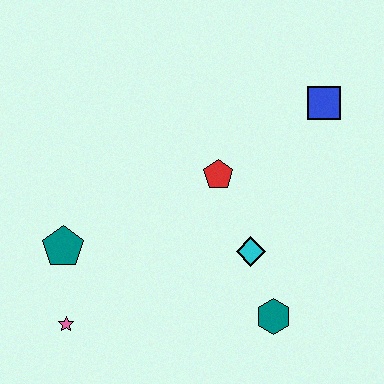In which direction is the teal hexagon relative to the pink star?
The teal hexagon is to the right of the pink star.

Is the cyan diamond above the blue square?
No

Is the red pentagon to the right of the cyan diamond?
No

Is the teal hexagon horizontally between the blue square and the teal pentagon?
Yes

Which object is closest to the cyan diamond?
The teal hexagon is closest to the cyan diamond.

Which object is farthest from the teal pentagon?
The blue square is farthest from the teal pentagon.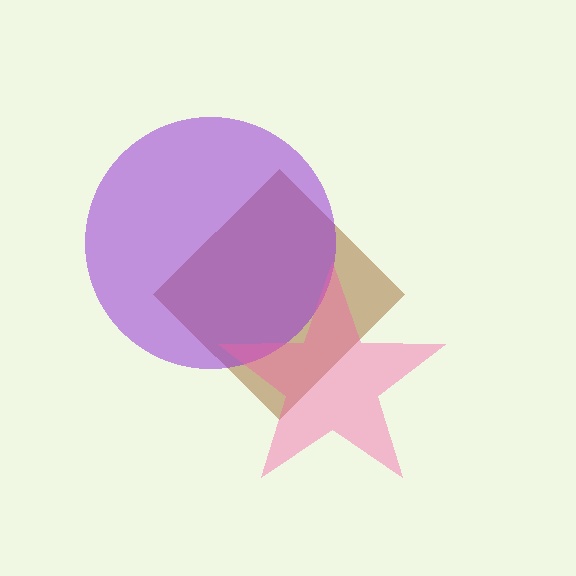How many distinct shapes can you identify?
There are 3 distinct shapes: a brown diamond, a purple circle, a pink star.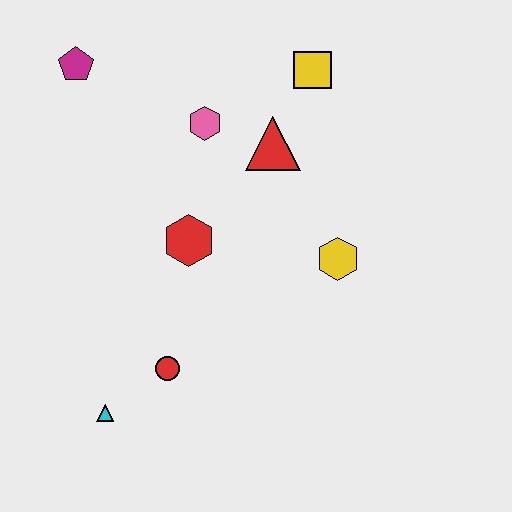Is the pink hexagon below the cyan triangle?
No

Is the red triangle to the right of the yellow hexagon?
No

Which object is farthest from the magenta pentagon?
The cyan triangle is farthest from the magenta pentagon.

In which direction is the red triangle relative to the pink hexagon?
The red triangle is to the right of the pink hexagon.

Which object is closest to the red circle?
The cyan triangle is closest to the red circle.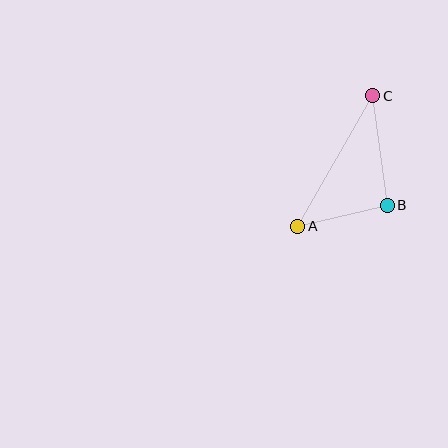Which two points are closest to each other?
Points A and B are closest to each other.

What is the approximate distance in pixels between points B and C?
The distance between B and C is approximately 111 pixels.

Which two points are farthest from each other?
Points A and C are farthest from each other.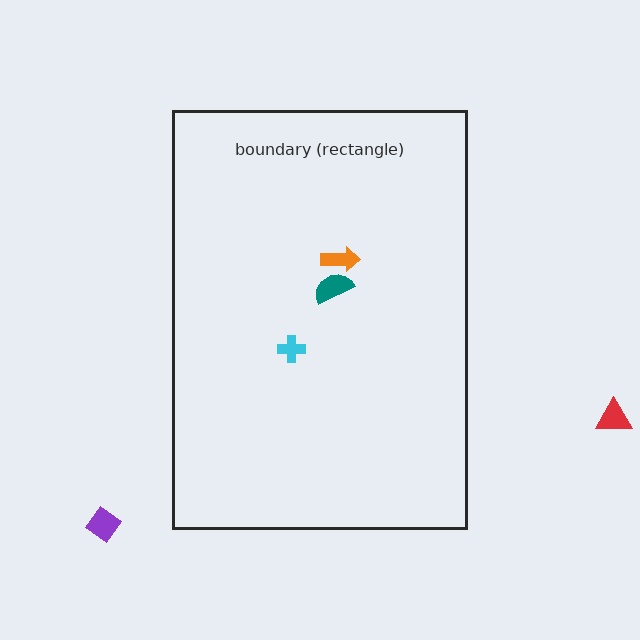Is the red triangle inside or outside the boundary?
Outside.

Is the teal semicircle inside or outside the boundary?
Inside.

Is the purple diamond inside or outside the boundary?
Outside.